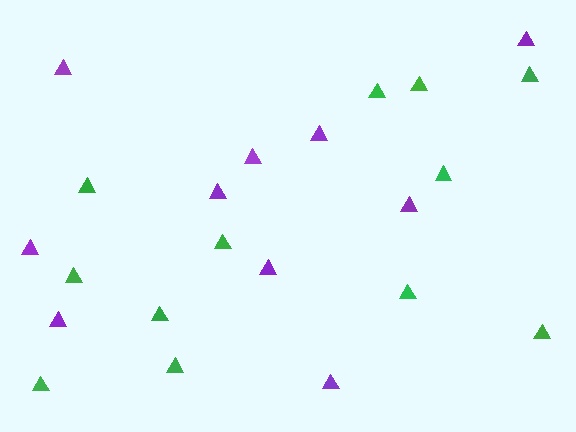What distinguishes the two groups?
There are 2 groups: one group of purple triangles (10) and one group of green triangles (12).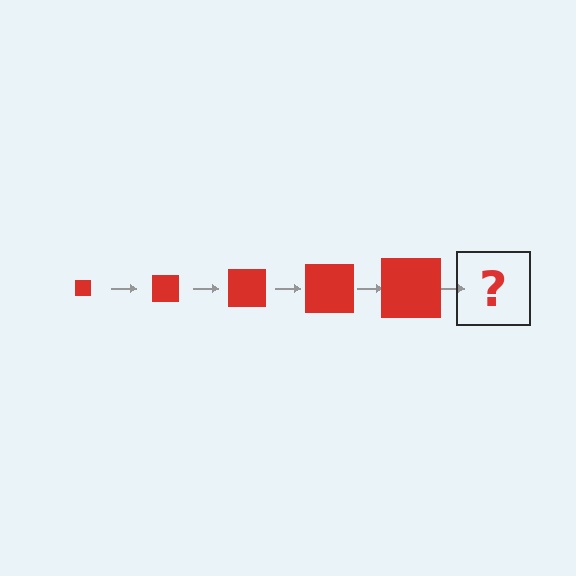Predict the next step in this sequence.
The next step is a red square, larger than the previous one.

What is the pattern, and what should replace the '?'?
The pattern is that the square gets progressively larger each step. The '?' should be a red square, larger than the previous one.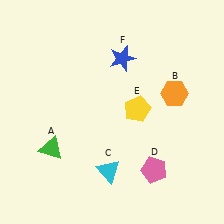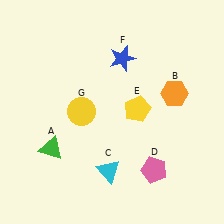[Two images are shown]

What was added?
A yellow circle (G) was added in Image 2.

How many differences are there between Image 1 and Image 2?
There is 1 difference between the two images.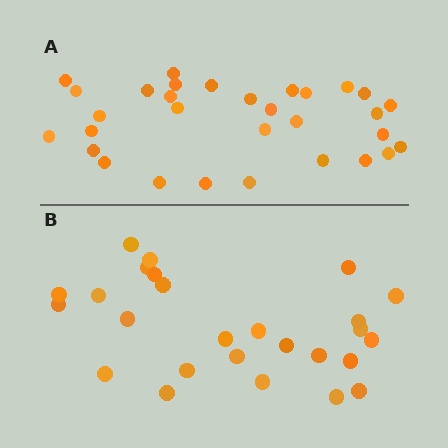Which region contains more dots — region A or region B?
Region A (the top region) has more dots.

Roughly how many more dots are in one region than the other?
Region A has about 5 more dots than region B.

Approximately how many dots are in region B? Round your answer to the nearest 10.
About 30 dots. (The exact count is 26, which rounds to 30.)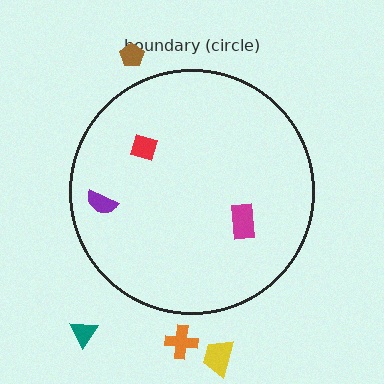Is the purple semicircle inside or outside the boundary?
Inside.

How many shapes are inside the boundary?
3 inside, 4 outside.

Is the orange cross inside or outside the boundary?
Outside.